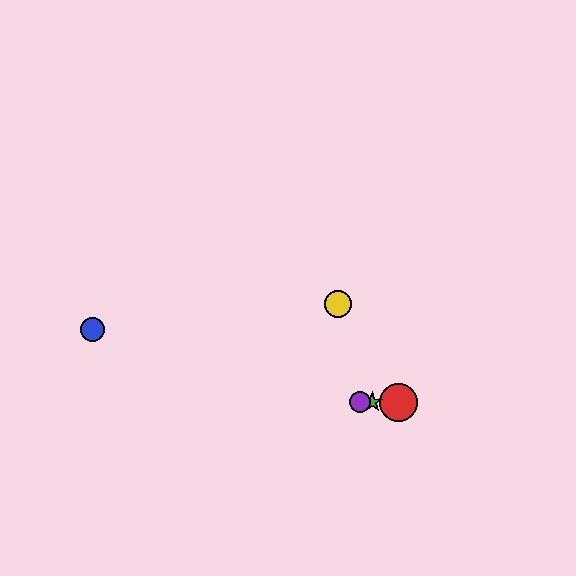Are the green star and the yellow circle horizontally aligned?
No, the green star is at y≈402 and the yellow circle is at y≈304.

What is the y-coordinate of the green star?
The green star is at y≈402.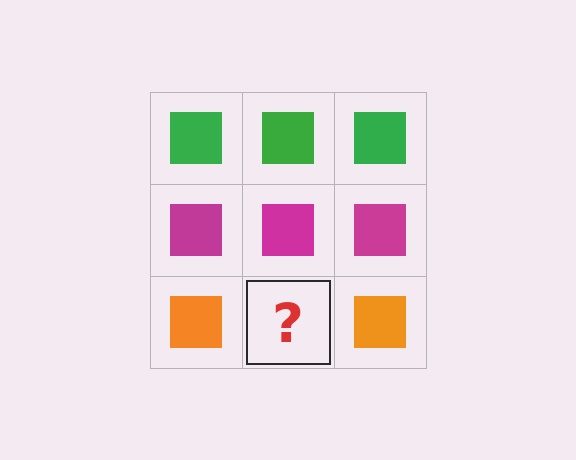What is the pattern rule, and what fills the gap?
The rule is that each row has a consistent color. The gap should be filled with an orange square.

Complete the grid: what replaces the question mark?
The question mark should be replaced with an orange square.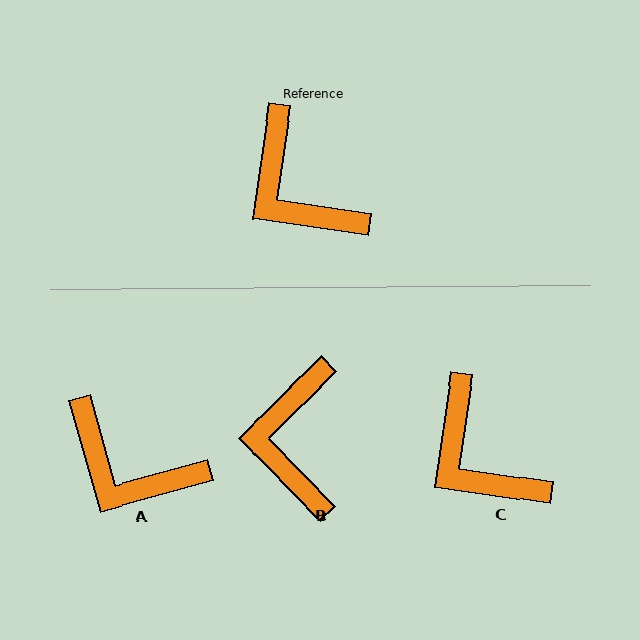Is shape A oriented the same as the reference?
No, it is off by about 24 degrees.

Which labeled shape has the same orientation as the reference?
C.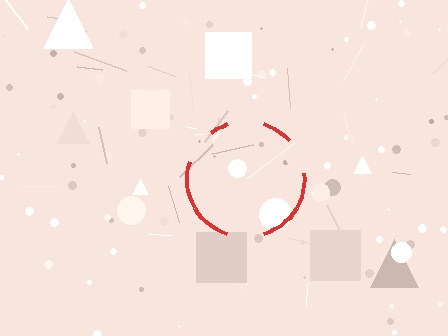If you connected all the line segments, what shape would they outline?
They would outline a circle.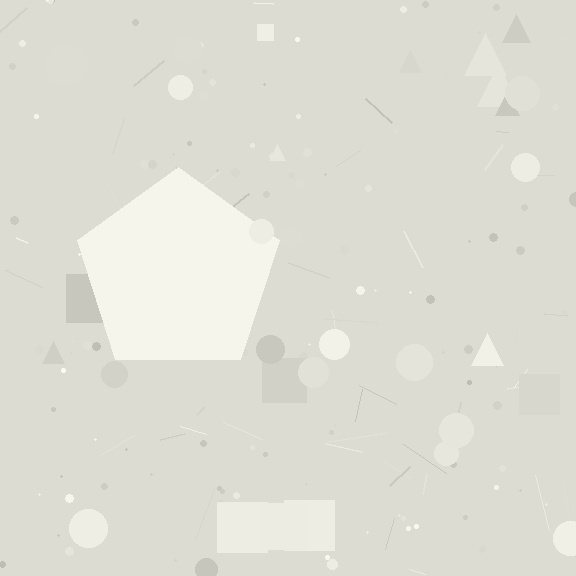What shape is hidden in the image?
A pentagon is hidden in the image.